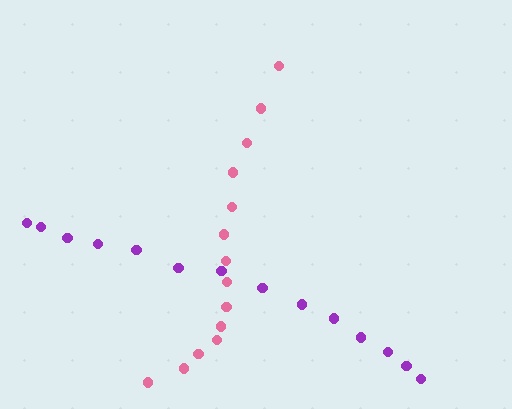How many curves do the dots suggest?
There are 2 distinct paths.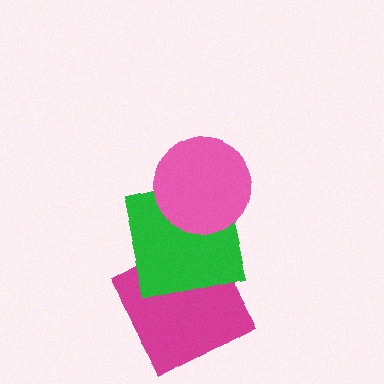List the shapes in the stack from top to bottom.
From top to bottom: the pink circle, the green square, the magenta square.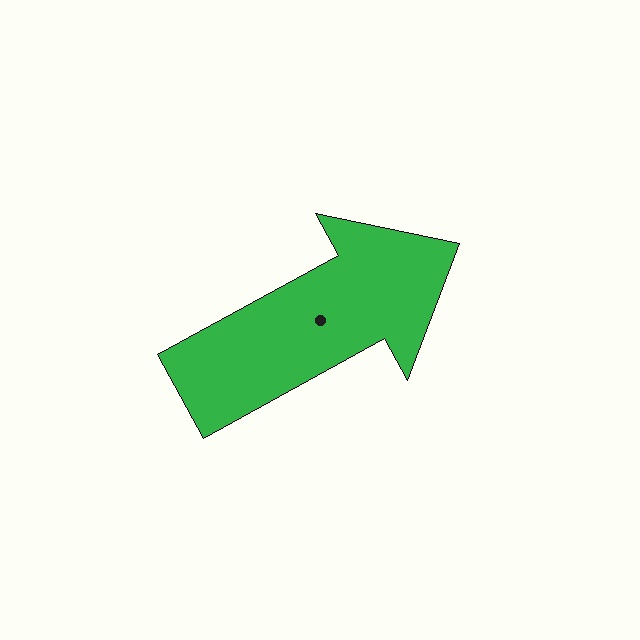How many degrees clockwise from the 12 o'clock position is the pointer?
Approximately 61 degrees.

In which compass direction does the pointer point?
Northeast.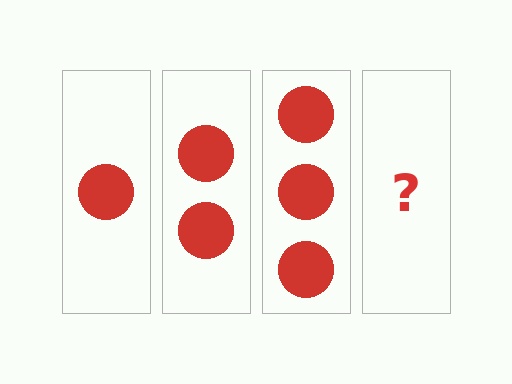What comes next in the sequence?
The next element should be 4 circles.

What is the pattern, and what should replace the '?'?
The pattern is that each step adds one more circle. The '?' should be 4 circles.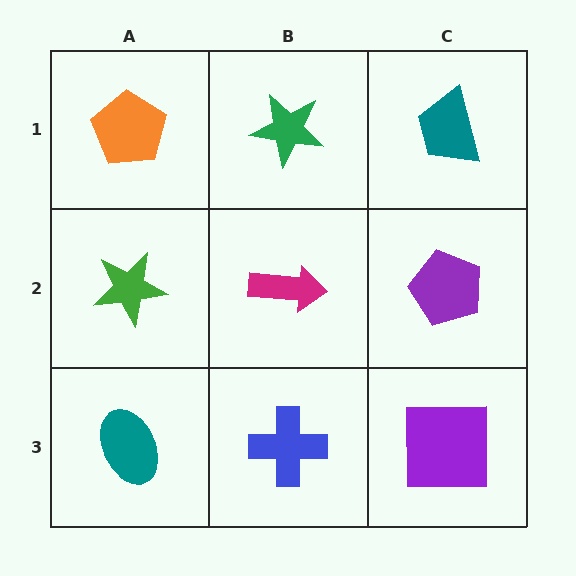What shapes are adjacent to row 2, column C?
A teal trapezoid (row 1, column C), a purple square (row 3, column C), a magenta arrow (row 2, column B).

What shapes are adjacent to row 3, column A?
A green star (row 2, column A), a blue cross (row 3, column B).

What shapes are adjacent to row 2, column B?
A green star (row 1, column B), a blue cross (row 3, column B), a green star (row 2, column A), a purple pentagon (row 2, column C).